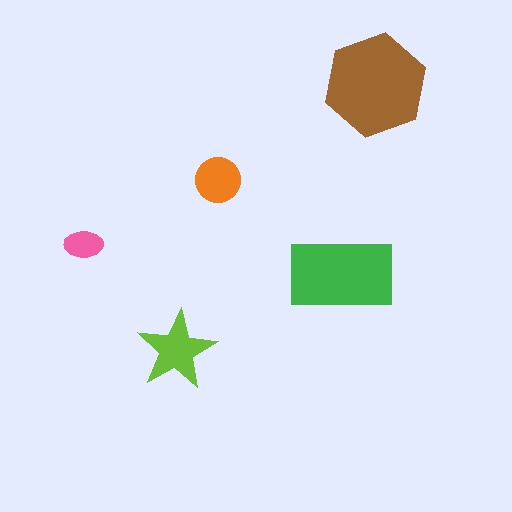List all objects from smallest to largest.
The pink ellipse, the orange circle, the lime star, the green rectangle, the brown hexagon.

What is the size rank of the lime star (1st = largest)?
3rd.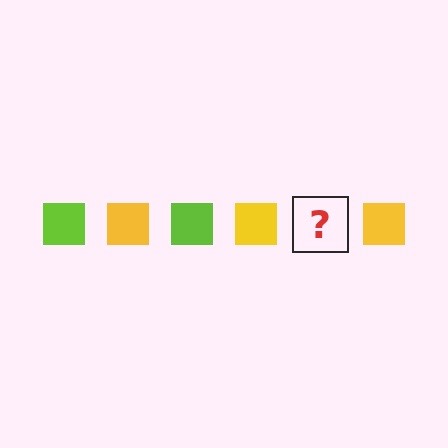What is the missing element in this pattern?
The missing element is a lime square.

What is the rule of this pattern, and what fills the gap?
The rule is that the pattern cycles through lime, yellow squares. The gap should be filled with a lime square.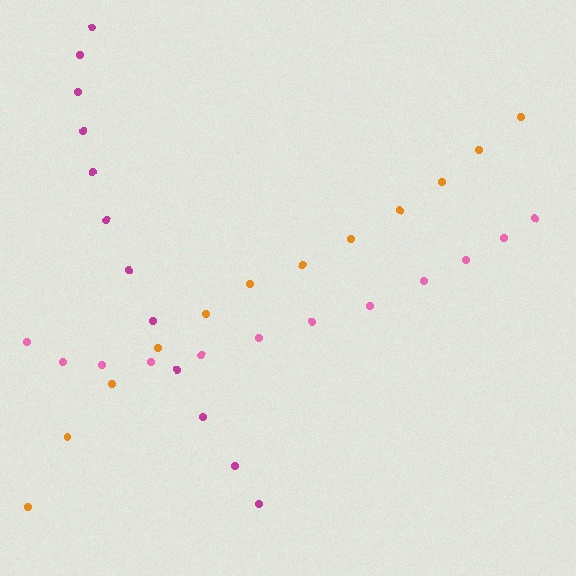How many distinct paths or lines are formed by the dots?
There are 3 distinct paths.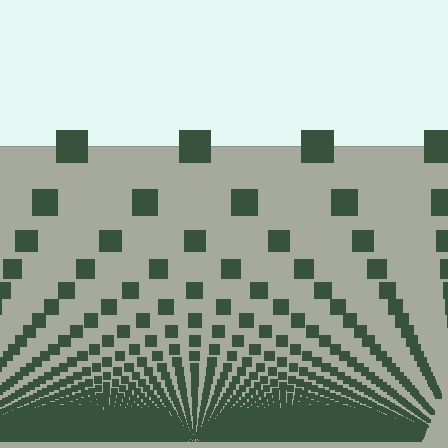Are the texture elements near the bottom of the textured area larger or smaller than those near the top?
Smaller. The gradient is inverted — elements near the bottom are smaller and denser.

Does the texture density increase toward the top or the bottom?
Density increases toward the bottom.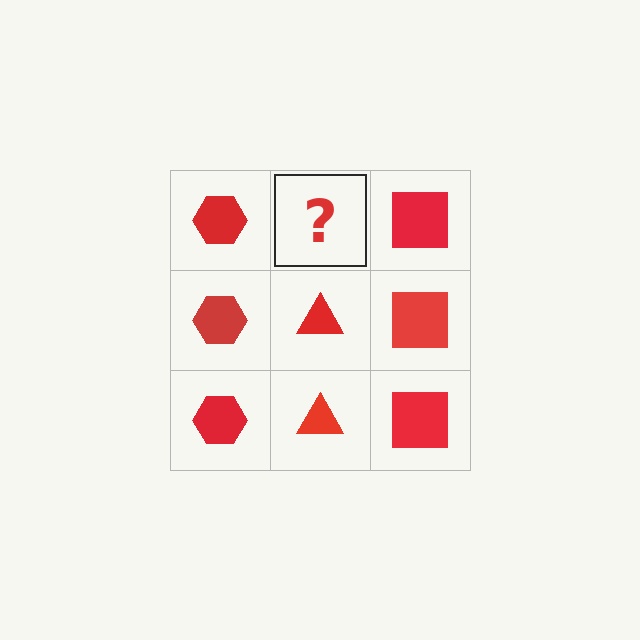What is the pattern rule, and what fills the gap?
The rule is that each column has a consistent shape. The gap should be filled with a red triangle.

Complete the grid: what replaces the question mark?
The question mark should be replaced with a red triangle.